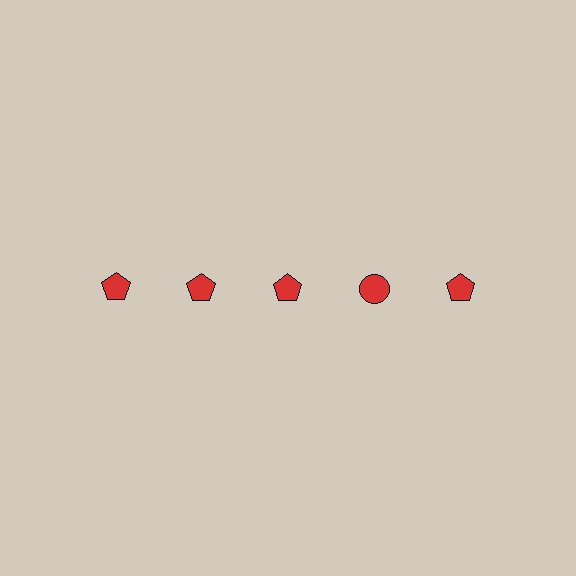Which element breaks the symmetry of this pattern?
The red circle in the top row, second from right column breaks the symmetry. All other shapes are red pentagons.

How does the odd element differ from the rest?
It has a different shape: circle instead of pentagon.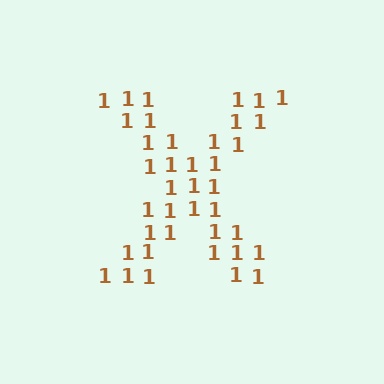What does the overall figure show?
The overall figure shows the letter X.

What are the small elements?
The small elements are digit 1's.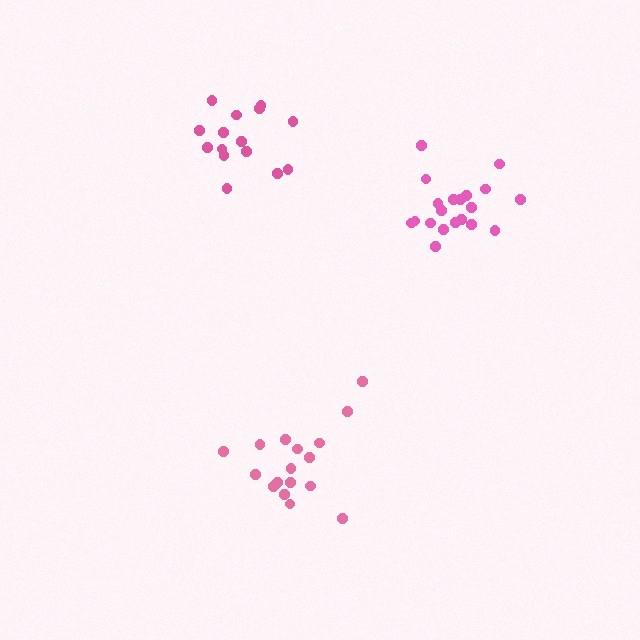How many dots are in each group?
Group 1: 20 dots, Group 2: 17 dots, Group 3: 15 dots (52 total).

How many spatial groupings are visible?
There are 3 spatial groupings.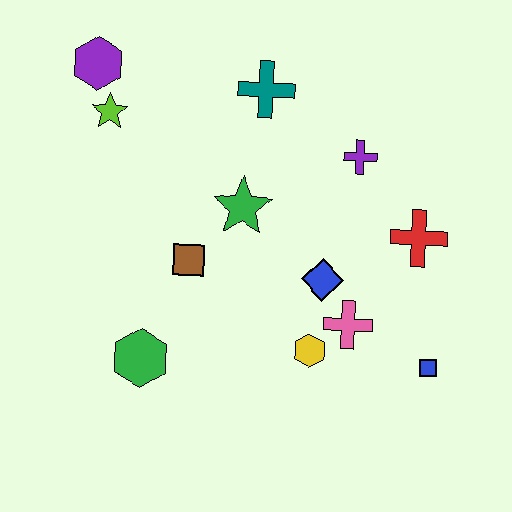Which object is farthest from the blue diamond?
The purple hexagon is farthest from the blue diamond.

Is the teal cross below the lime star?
No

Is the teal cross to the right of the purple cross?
No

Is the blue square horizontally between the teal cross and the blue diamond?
No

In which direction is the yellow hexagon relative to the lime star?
The yellow hexagon is below the lime star.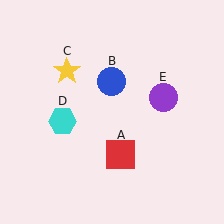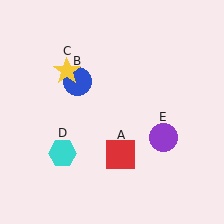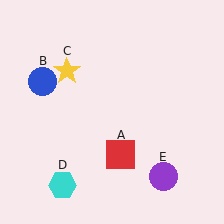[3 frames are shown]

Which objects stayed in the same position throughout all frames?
Red square (object A) and yellow star (object C) remained stationary.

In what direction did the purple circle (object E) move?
The purple circle (object E) moved down.